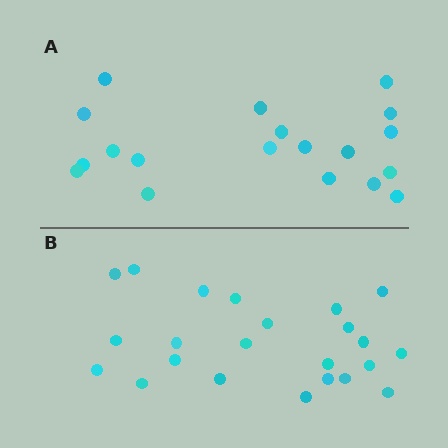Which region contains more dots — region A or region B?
Region B (the bottom region) has more dots.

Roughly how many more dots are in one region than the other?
Region B has about 4 more dots than region A.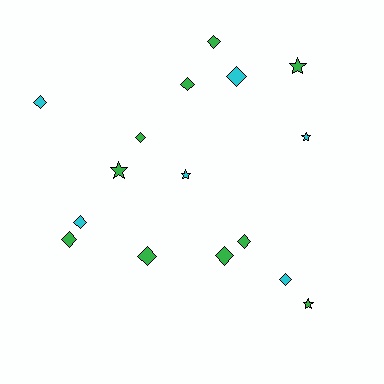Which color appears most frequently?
Green, with 10 objects.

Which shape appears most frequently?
Diamond, with 11 objects.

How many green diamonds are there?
There are 7 green diamonds.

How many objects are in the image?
There are 16 objects.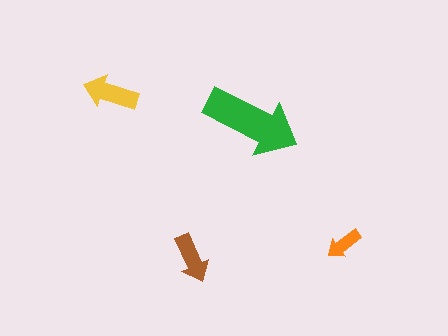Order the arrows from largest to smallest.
the green one, the yellow one, the brown one, the orange one.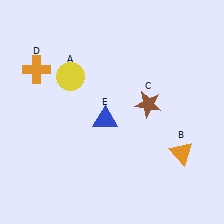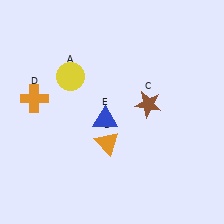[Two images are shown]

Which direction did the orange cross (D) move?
The orange cross (D) moved down.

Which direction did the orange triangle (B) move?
The orange triangle (B) moved left.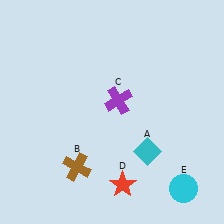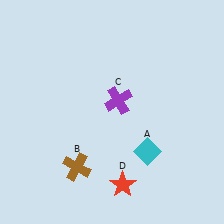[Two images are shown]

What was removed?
The cyan circle (E) was removed in Image 2.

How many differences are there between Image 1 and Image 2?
There is 1 difference between the two images.